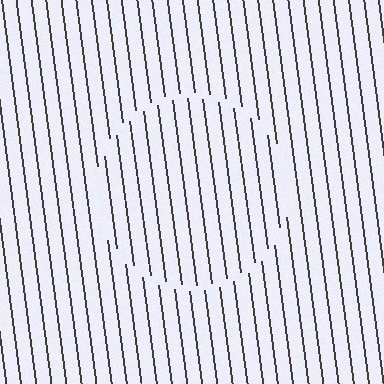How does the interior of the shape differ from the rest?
The interior of the shape contains the same grating, shifted by half a period — the contour is defined by the phase discontinuity where line-ends from the inner and outer gratings abut.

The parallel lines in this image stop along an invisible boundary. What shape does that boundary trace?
An illusory circle. The interior of the shape contains the same grating, shifted by half a period — the contour is defined by the phase discontinuity where line-ends from the inner and outer gratings abut.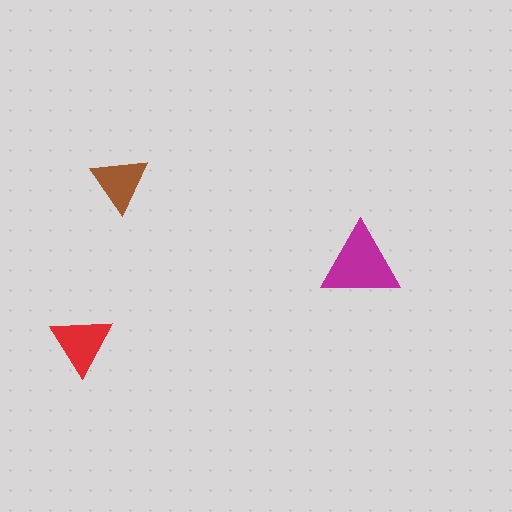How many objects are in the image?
There are 3 objects in the image.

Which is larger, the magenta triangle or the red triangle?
The magenta one.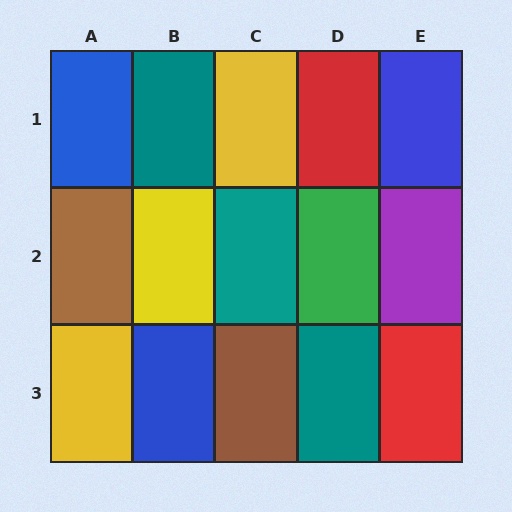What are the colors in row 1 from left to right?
Blue, teal, yellow, red, blue.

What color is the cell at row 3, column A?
Yellow.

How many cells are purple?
1 cell is purple.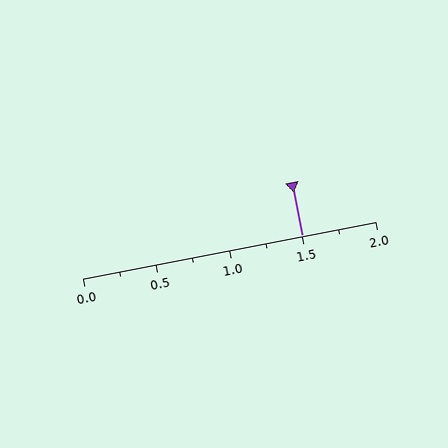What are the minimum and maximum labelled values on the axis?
The axis runs from 0.0 to 2.0.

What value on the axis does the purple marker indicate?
The marker indicates approximately 1.5.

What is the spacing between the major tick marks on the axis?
The major ticks are spaced 0.5 apart.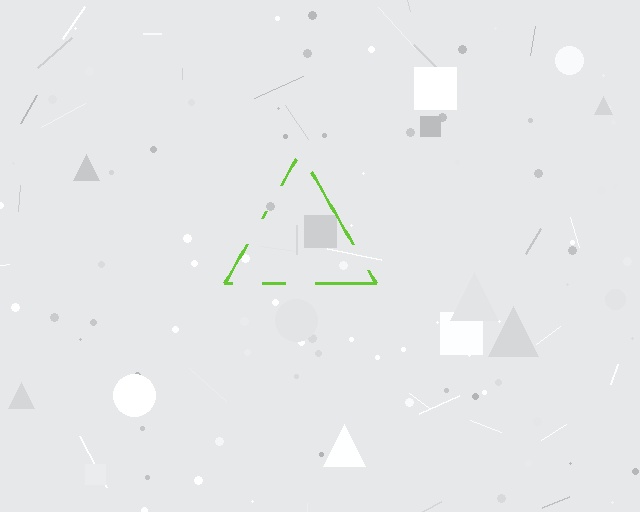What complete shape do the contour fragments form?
The contour fragments form a triangle.